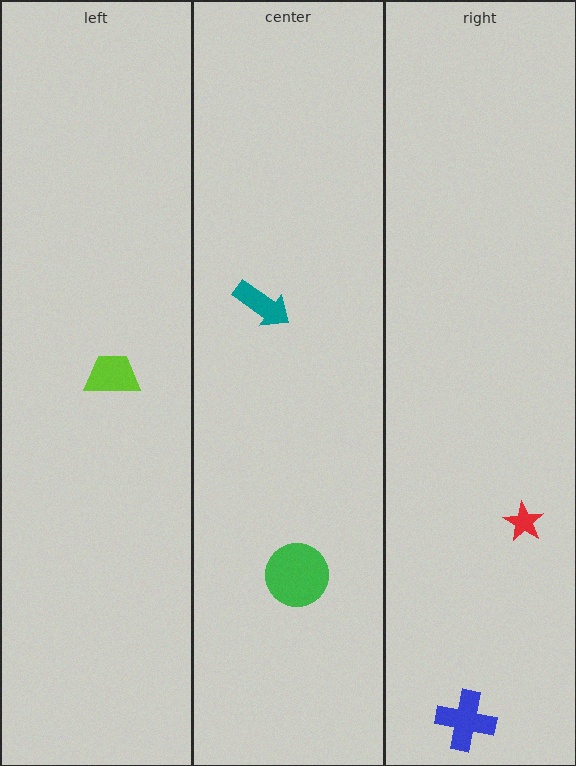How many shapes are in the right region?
2.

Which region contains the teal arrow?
The center region.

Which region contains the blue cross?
The right region.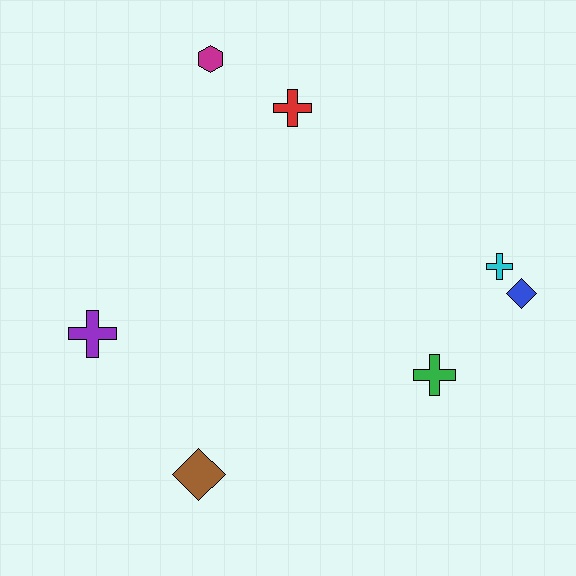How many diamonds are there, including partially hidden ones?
There are 2 diamonds.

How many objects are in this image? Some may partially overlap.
There are 7 objects.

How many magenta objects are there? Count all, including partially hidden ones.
There is 1 magenta object.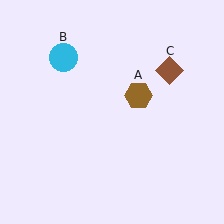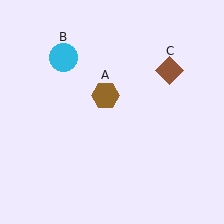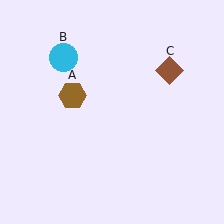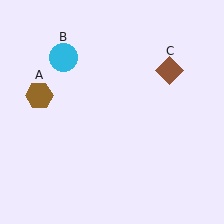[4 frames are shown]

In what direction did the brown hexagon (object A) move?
The brown hexagon (object A) moved left.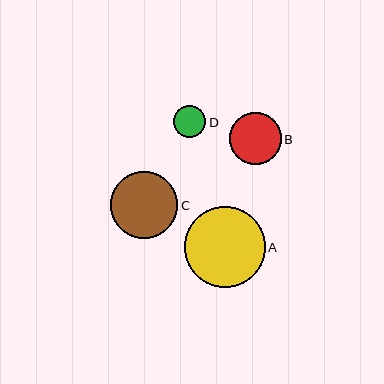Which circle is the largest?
Circle A is the largest with a size of approximately 81 pixels.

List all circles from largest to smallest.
From largest to smallest: A, C, B, D.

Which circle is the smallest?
Circle D is the smallest with a size of approximately 32 pixels.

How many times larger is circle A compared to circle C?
Circle A is approximately 1.2 times the size of circle C.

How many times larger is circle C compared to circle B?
Circle C is approximately 1.3 times the size of circle B.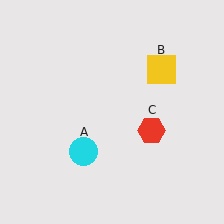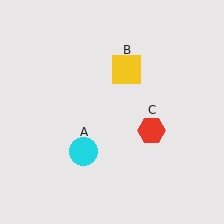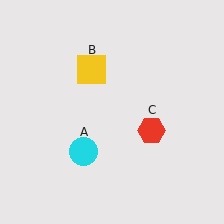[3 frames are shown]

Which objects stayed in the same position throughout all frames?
Cyan circle (object A) and red hexagon (object C) remained stationary.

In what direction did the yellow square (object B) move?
The yellow square (object B) moved left.